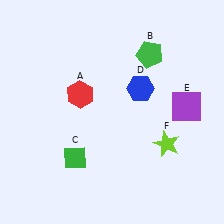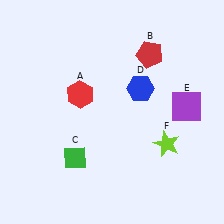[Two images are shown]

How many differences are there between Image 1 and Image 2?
There is 1 difference between the two images.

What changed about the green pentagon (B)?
In Image 1, B is green. In Image 2, it changed to red.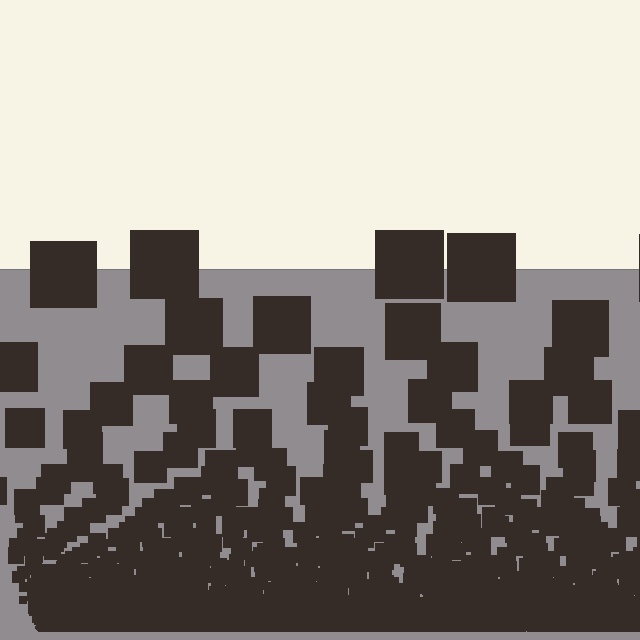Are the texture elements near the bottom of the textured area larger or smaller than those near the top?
Smaller. The gradient is inverted — elements near the bottom are smaller and denser.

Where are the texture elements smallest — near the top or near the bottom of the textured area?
Near the bottom.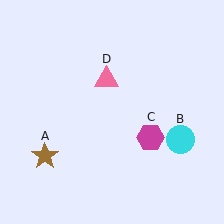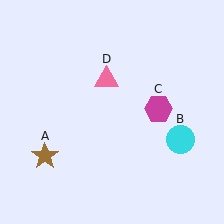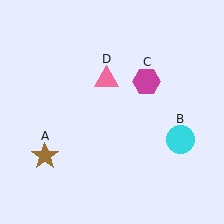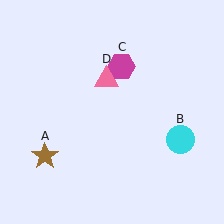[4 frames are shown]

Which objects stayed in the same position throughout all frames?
Brown star (object A) and cyan circle (object B) and pink triangle (object D) remained stationary.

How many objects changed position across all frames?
1 object changed position: magenta hexagon (object C).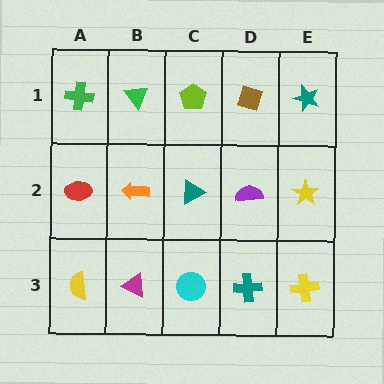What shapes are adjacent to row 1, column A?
A red ellipse (row 2, column A), a green triangle (row 1, column B).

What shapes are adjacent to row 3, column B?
An orange arrow (row 2, column B), a yellow semicircle (row 3, column A), a cyan circle (row 3, column C).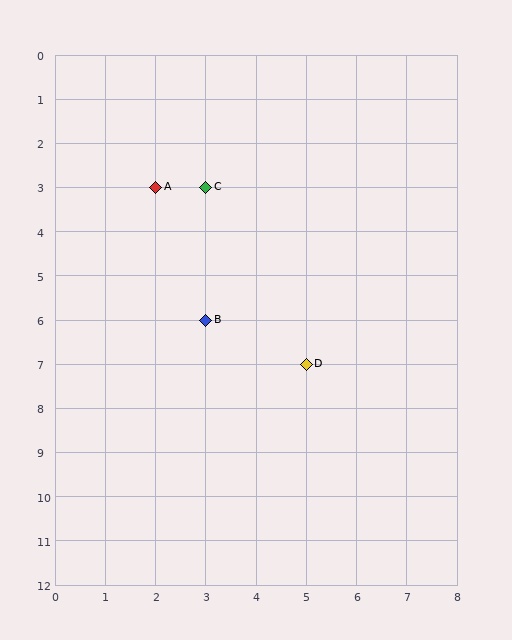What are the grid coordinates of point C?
Point C is at grid coordinates (3, 3).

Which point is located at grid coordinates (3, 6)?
Point B is at (3, 6).